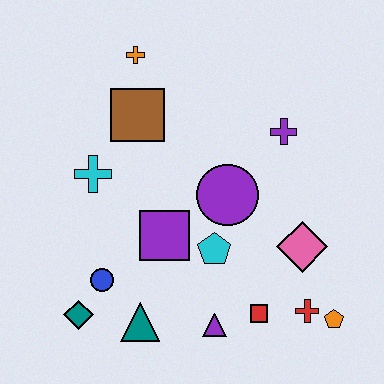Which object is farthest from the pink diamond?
The orange cross is farthest from the pink diamond.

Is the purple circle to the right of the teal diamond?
Yes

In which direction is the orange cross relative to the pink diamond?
The orange cross is above the pink diamond.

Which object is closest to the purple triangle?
The red square is closest to the purple triangle.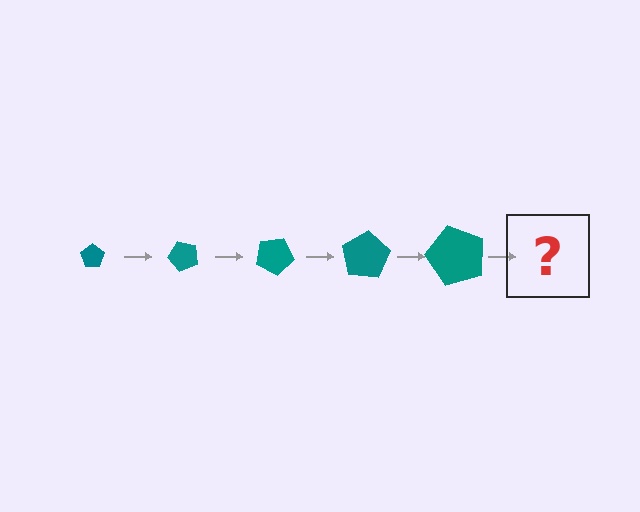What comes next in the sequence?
The next element should be a pentagon, larger than the previous one and rotated 250 degrees from the start.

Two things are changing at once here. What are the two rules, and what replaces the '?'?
The two rules are that the pentagon grows larger each step and it rotates 50 degrees each step. The '?' should be a pentagon, larger than the previous one and rotated 250 degrees from the start.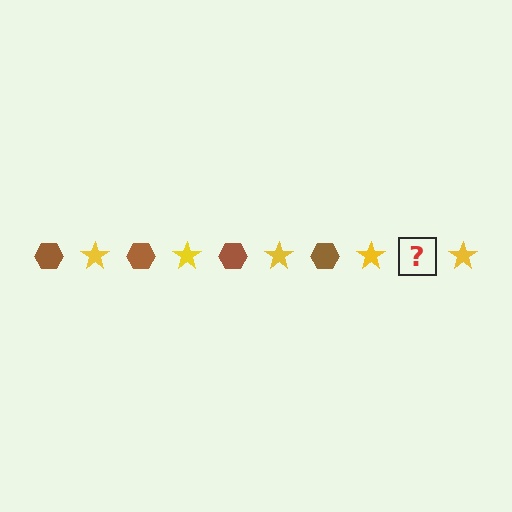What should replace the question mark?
The question mark should be replaced with a brown hexagon.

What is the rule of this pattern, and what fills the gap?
The rule is that the pattern alternates between brown hexagon and yellow star. The gap should be filled with a brown hexagon.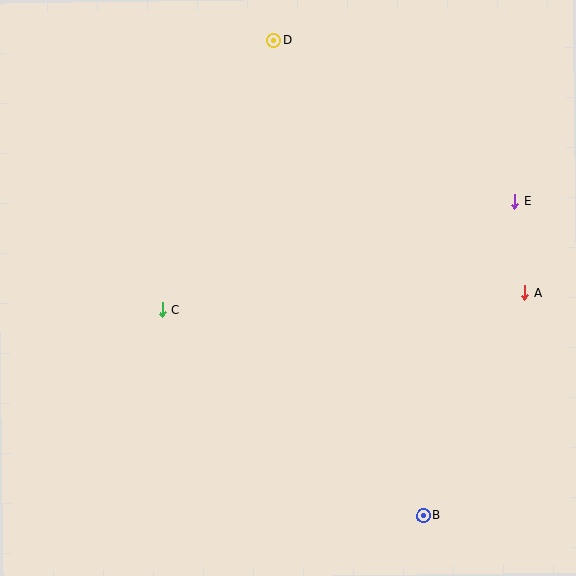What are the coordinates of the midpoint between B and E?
The midpoint between B and E is at (469, 359).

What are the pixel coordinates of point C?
Point C is at (162, 310).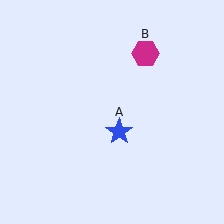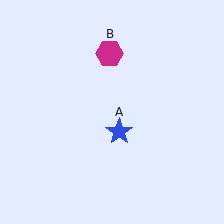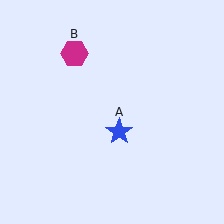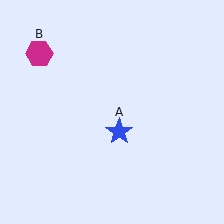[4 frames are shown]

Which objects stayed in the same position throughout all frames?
Blue star (object A) remained stationary.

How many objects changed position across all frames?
1 object changed position: magenta hexagon (object B).